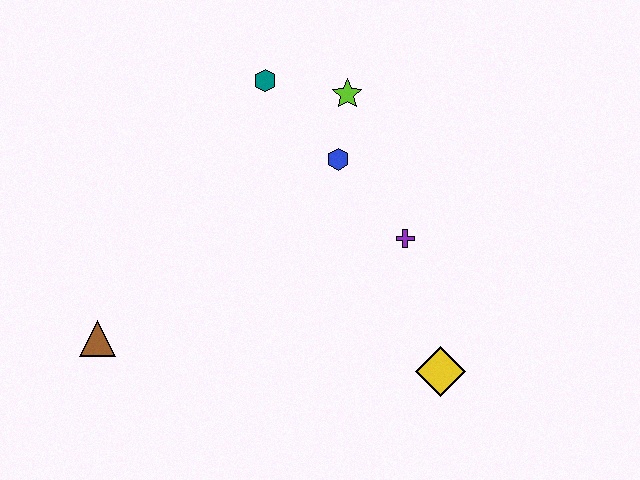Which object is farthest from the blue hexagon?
The brown triangle is farthest from the blue hexagon.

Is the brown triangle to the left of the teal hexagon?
Yes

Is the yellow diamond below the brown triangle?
Yes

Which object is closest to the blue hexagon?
The lime star is closest to the blue hexagon.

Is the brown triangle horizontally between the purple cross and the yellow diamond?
No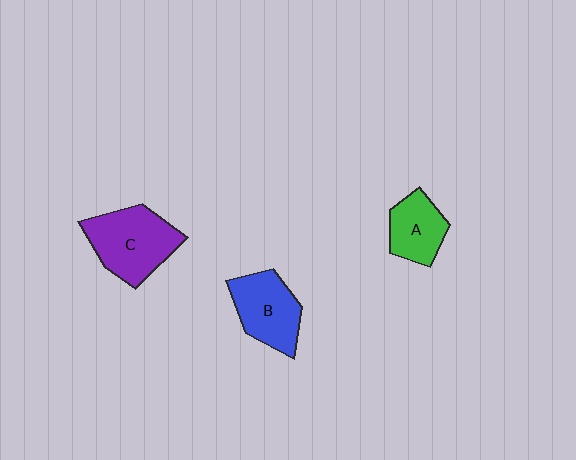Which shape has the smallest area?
Shape A (green).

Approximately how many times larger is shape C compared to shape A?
Approximately 1.6 times.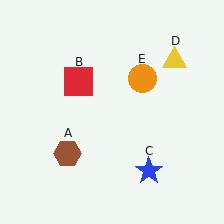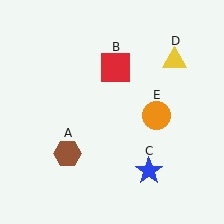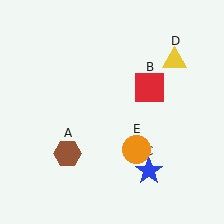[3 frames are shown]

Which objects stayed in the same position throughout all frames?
Brown hexagon (object A) and blue star (object C) and yellow triangle (object D) remained stationary.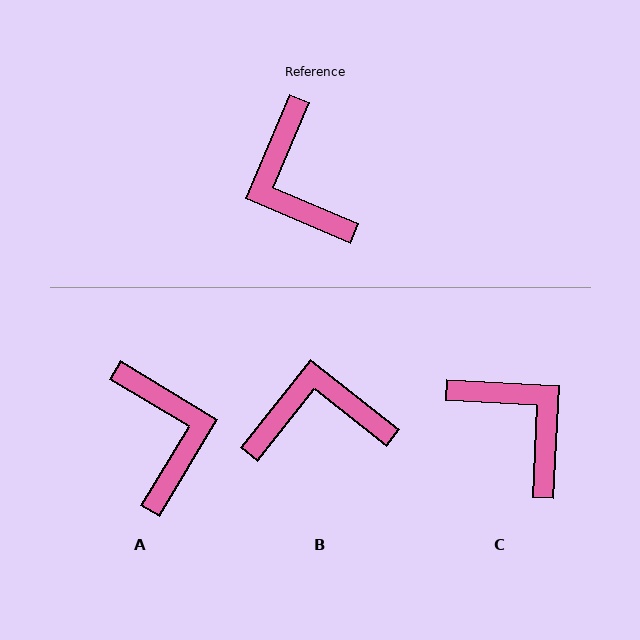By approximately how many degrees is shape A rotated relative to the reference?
Approximately 172 degrees counter-clockwise.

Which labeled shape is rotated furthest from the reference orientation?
A, about 172 degrees away.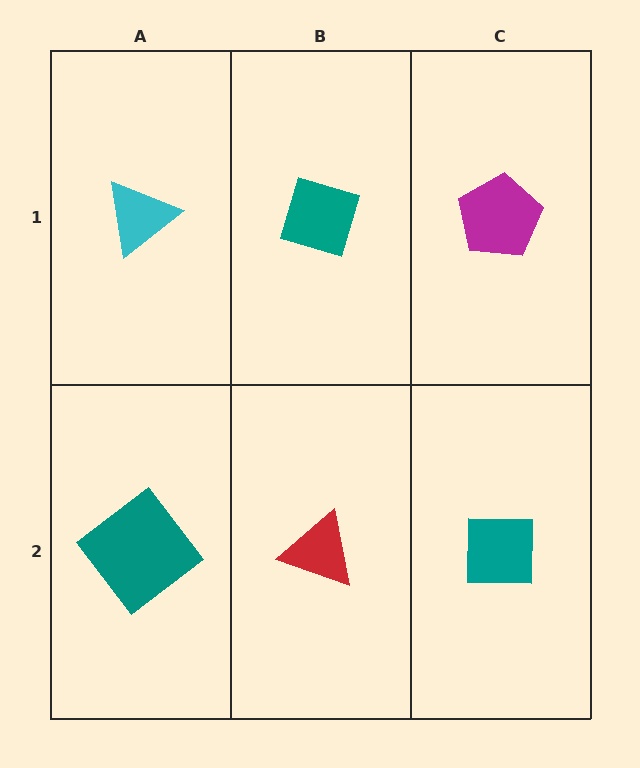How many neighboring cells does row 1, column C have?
2.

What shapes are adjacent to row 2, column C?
A magenta pentagon (row 1, column C), a red triangle (row 2, column B).